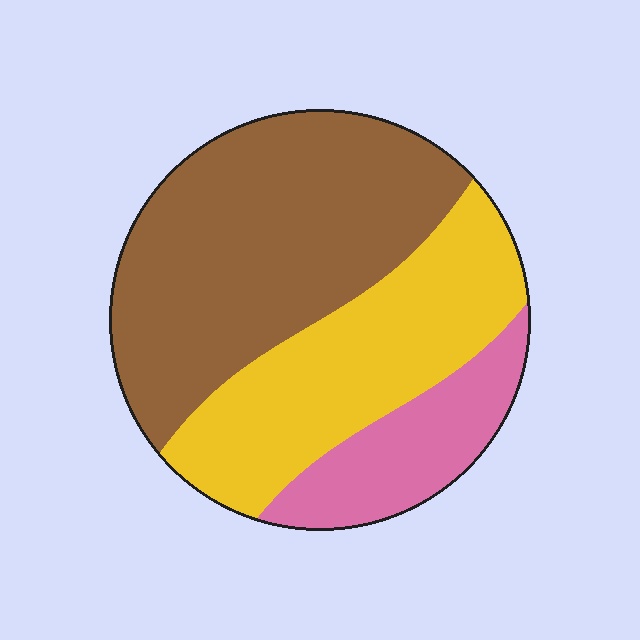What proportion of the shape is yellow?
Yellow covers roughly 35% of the shape.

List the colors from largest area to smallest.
From largest to smallest: brown, yellow, pink.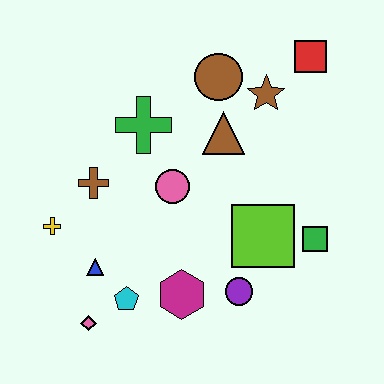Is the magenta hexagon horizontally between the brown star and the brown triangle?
No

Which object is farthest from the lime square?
The yellow cross is farthest from the lime square.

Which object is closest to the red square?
The brown star is closest to the red square.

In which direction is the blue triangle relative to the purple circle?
The blue triangle is to the left of the purple circle.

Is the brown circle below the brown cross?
No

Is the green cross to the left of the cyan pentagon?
No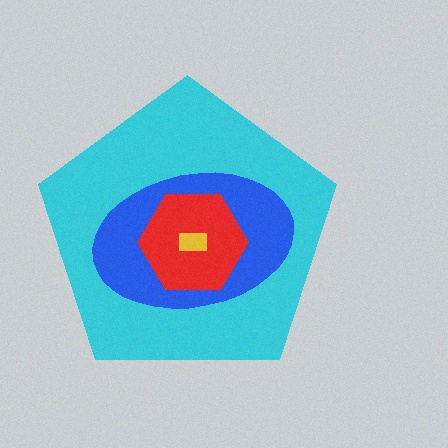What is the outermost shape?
The cyan pentagon.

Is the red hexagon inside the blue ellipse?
Yes.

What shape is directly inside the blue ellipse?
The red hexagon.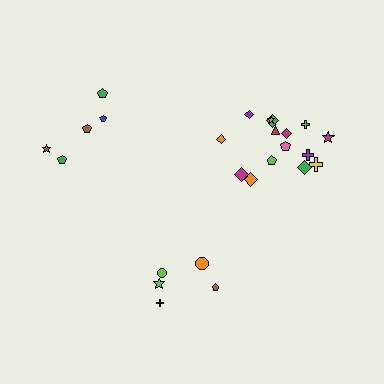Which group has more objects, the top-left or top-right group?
The top-right group.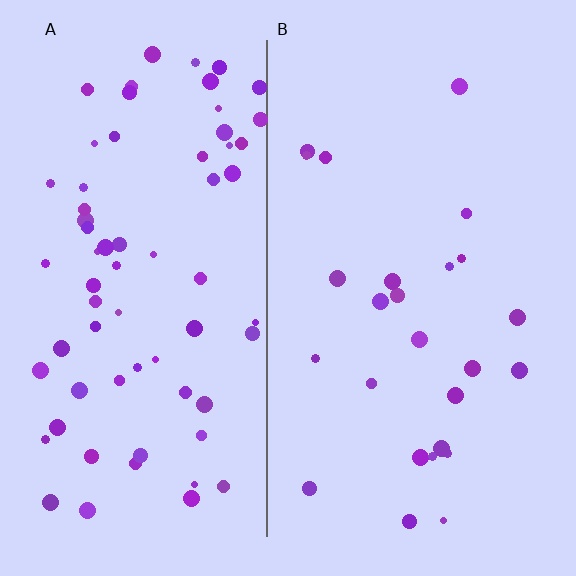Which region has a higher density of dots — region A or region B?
A (the left).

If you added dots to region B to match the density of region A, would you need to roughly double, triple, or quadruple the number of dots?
Approximately triple.